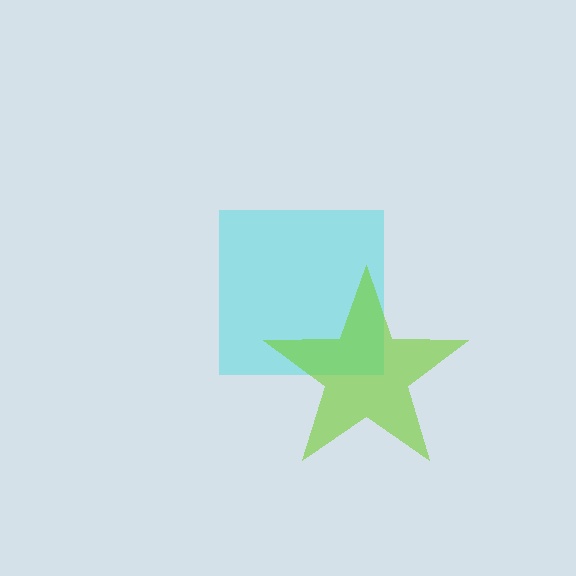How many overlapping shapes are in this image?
There are 2 overlapping shapes in the image.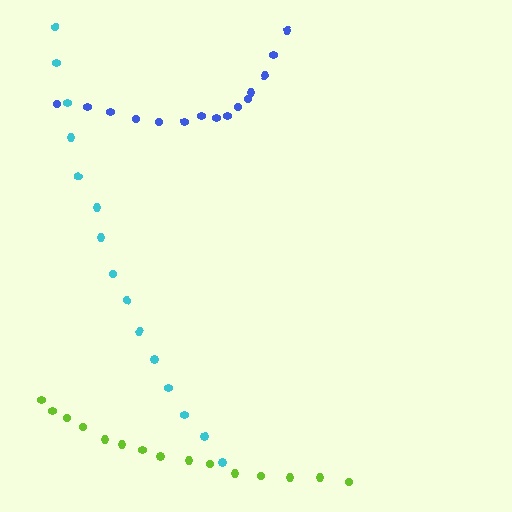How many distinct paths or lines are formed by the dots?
There are 3 distinct paths.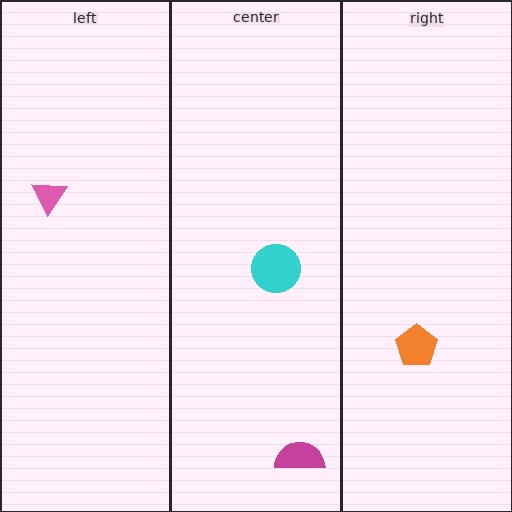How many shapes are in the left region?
1.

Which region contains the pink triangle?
The left region.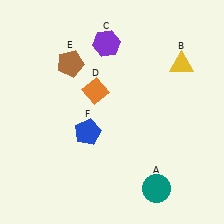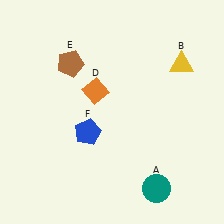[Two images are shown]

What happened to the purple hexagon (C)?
The purple hexagon (C) was removed in Image 2. It was in the top-left area of Image 1.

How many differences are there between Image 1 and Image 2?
There is 1 difference between the two images.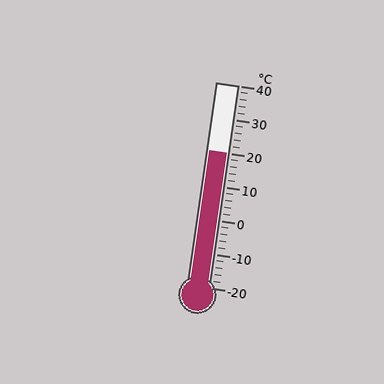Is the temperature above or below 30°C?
The temperature is below 30°C.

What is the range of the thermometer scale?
The thermometer scale ranges from -20°C to 40°C.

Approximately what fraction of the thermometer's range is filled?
The thermometer is filled to approximately 65% of its range.